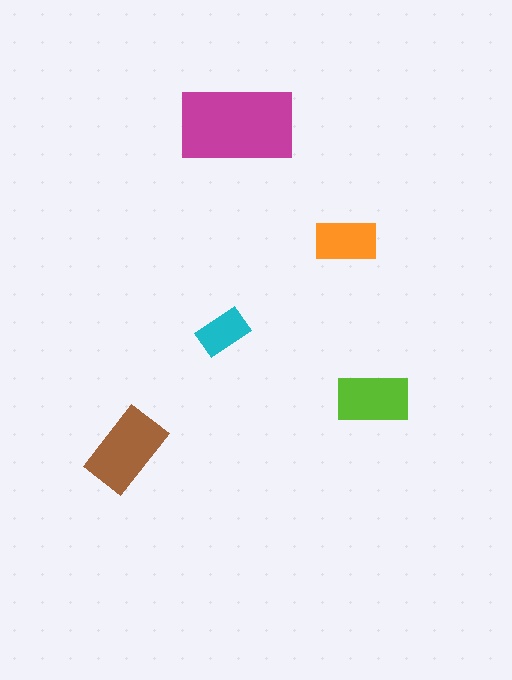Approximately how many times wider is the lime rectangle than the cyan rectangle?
About 1.5 times wider.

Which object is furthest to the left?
The brown rectangle is leftmost.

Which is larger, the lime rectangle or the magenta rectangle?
The magenta one.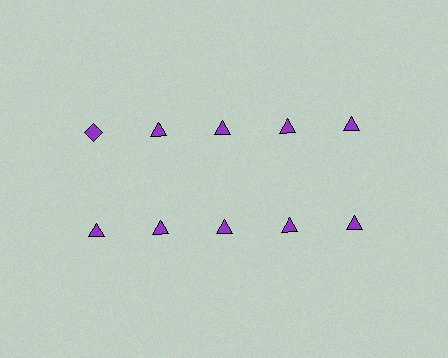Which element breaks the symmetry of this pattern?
The purple diamond in the top row, leftmost column breaks the symmetry. All other shapes are purple triangles.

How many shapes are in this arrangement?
There are 10 shapes arranged in a grid pattern.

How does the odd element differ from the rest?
It has a different shape: diamond instead of triangle.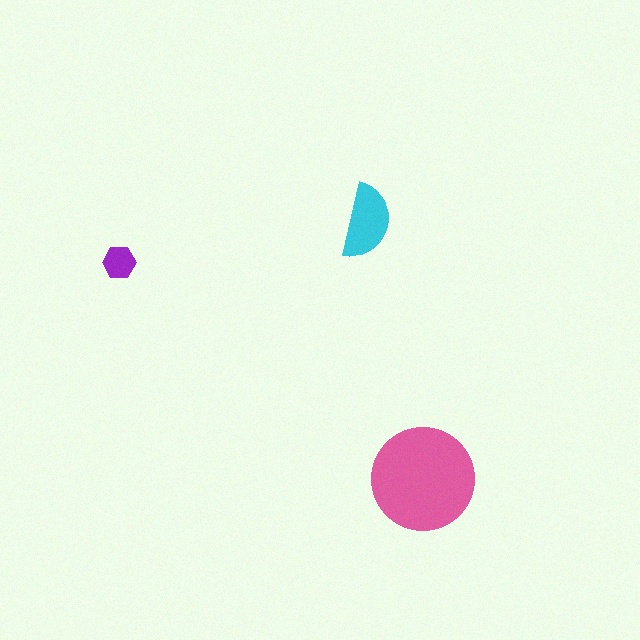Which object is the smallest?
The purple hexagon.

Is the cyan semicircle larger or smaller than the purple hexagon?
Larger.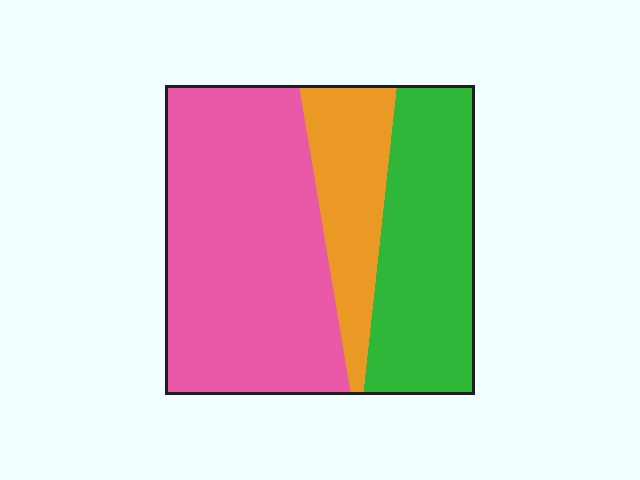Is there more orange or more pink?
Pink.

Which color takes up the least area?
Orange, at roughly 20%.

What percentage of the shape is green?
Green takes up about one third (1/3) of the shape.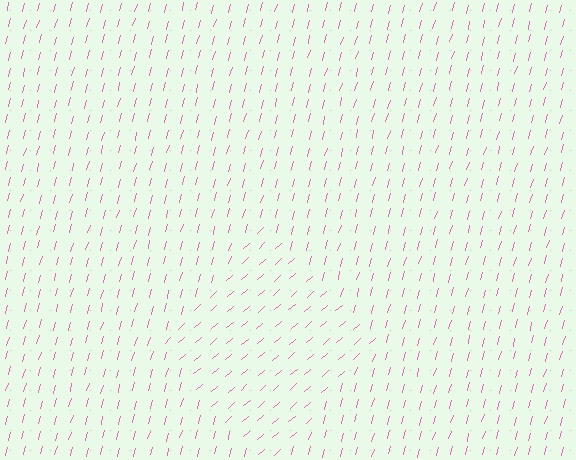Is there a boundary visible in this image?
Yes, there is a texture boundary formed by a change in line orientation.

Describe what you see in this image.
The image is filled with small pink line segments. A diamond region in the image has lines oriented differently from the surrounding lines, creating a visible texture boundary.